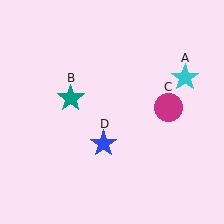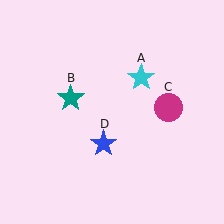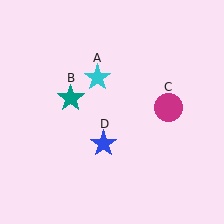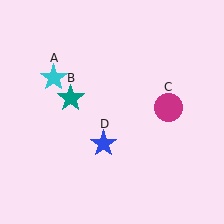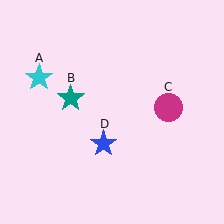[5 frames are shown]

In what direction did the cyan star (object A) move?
The cyan star (object A) moved left.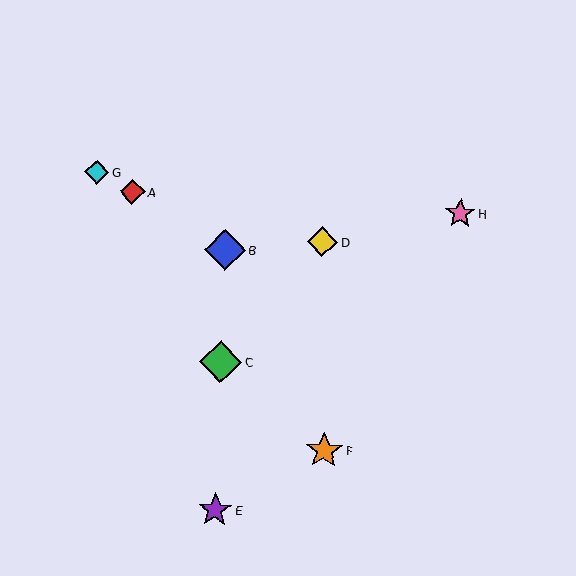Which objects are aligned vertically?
Objects B, C, E are aligned vertically.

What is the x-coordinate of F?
Object F is at x≈324.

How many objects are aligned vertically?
3 objects (B, C, E) are aligned vertically.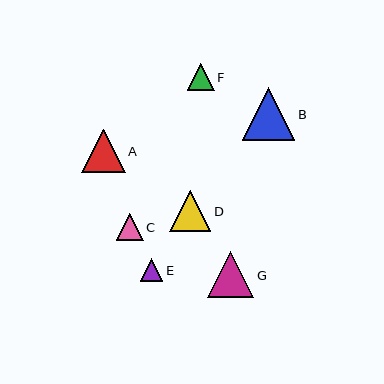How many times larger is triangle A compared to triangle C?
Triangle A is approximately 1.6 times the size of triangle C.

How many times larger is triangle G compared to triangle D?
Triangle G is approximately 1.1 times the size of triangle D.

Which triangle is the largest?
Triangle B is the largest with a size of approximately 53 pixels.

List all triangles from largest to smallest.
From largest to smallest: B, G, A, D, C, F, E.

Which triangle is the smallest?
Triangle E is the smallest with a size of approximately 23 pixels.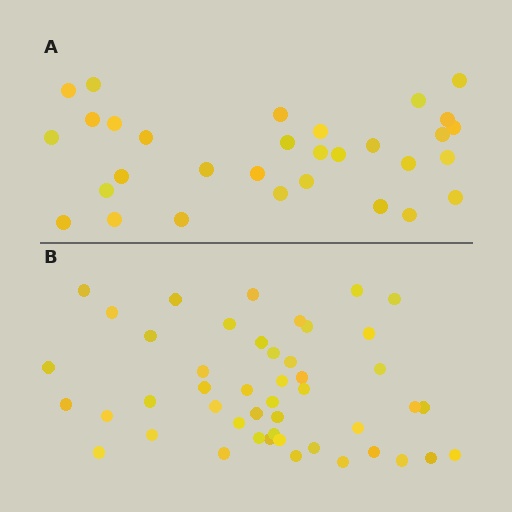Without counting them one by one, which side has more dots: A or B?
Region B (the bottom region) has more dots.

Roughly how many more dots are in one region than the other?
Region B has approximately 15 more dots than region A.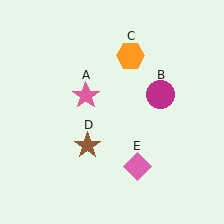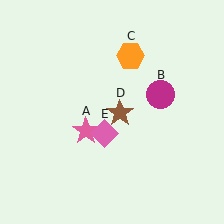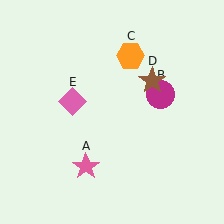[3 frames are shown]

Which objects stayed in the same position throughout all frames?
Magenta circle (object B) and orange hexagon (object C) remained stationary.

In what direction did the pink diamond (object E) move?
The pink diamond (object E) moved up and to the left.